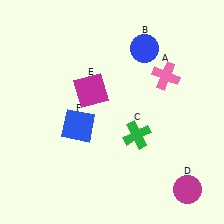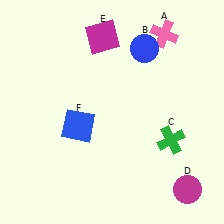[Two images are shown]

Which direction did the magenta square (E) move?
The magenta square (E) moved up.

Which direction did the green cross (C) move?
The green cross (C) moved right.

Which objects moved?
The objects that moved are: the pink cross (A), the green cross (C), the magenta square (E).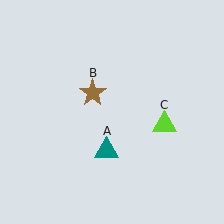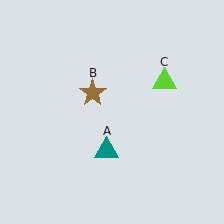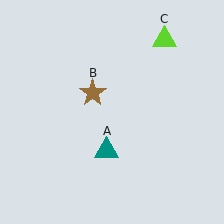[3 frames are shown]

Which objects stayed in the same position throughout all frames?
Teal triangle (object A) and brown star (object B) remained stationary.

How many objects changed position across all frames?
1 object changed position: lime triangle (object C).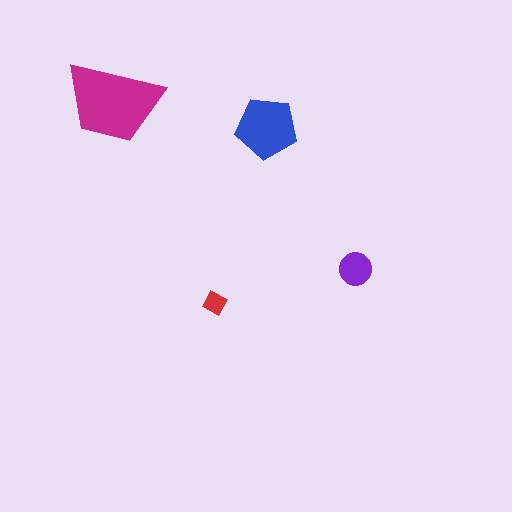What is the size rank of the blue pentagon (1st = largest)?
2nd.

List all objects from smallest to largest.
The red diamond, the purple circle, the blue pentagon, the magenta trapezoid.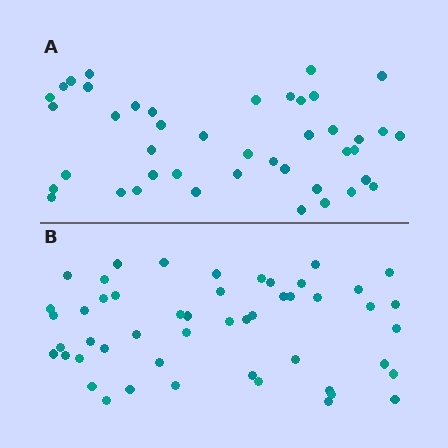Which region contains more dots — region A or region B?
Region B (the bottom region) has more dots.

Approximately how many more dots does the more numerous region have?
Region B has roughly 8 or so more dots than region A.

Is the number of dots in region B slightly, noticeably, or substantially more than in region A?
Region B has only slightly more — the two regions are fairly close. The ratio is roughly 1.2 to 1.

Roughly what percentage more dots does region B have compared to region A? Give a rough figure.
About 15% more.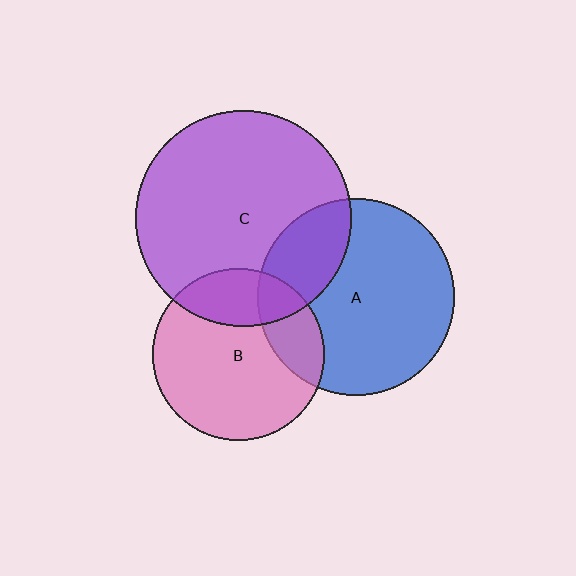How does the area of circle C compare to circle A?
Approximately 1.2 times.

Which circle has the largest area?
Circle C (purple).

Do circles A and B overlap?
Yes.